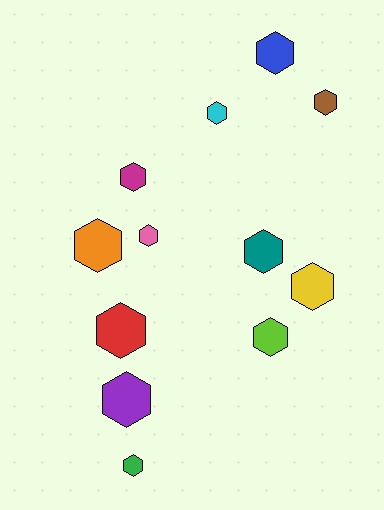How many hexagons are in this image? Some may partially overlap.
There are 12 hexagons.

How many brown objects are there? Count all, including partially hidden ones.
There is 1 brown object.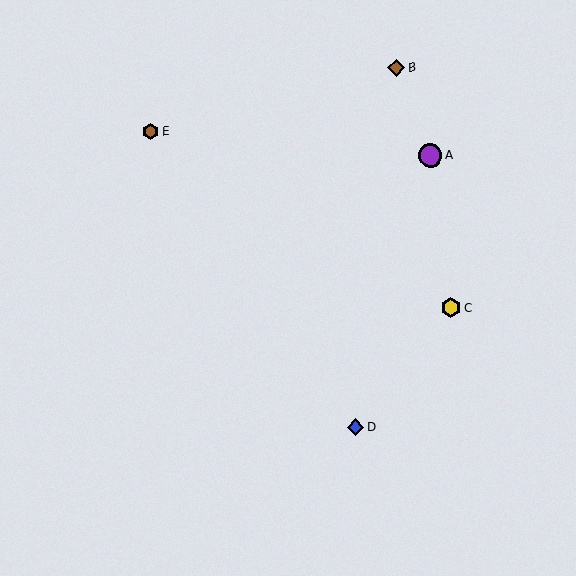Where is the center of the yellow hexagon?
The center of the yellow hexagon is at (451, 308).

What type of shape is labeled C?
Shape C is a yellow hexagon.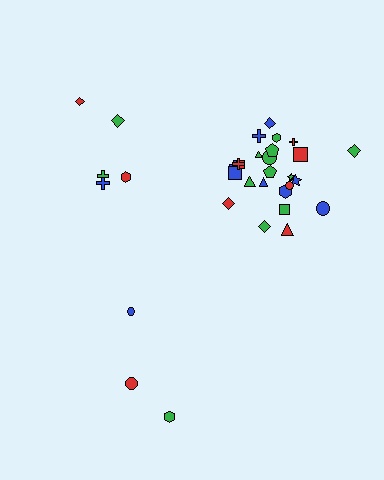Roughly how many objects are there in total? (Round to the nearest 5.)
Roughly 35 objects in total.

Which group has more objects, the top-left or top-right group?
The top-right group.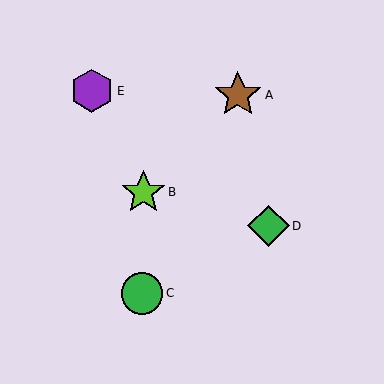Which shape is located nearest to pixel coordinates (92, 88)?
The purple hexagon (labeled E) at (92, 91) is nearest to that location.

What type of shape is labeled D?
Shape D is a green diamond.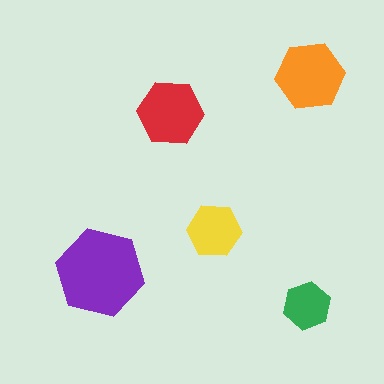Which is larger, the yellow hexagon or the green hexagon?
The yellow one.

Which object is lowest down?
The green hexagon is bottommost.